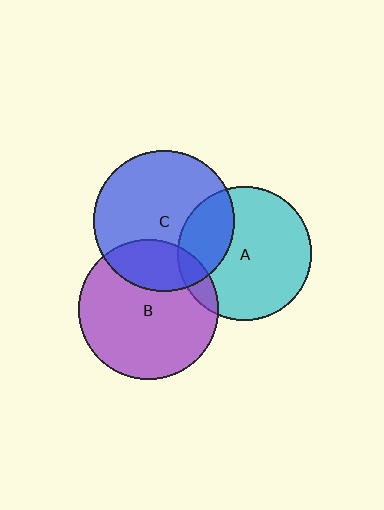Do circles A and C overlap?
Yes.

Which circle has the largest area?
Circle C (blue).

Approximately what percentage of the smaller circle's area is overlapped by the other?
Approximately 25%.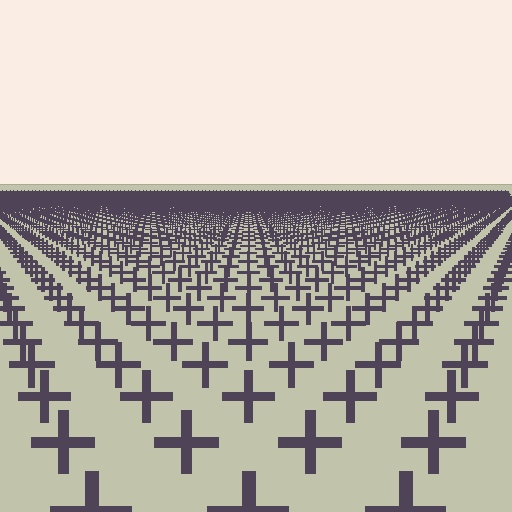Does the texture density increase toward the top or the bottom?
Density increases toward the top.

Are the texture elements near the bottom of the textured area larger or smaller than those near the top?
Larger. Near the bottom, elements are closer to the viewer and appear at a bigger on-screen size.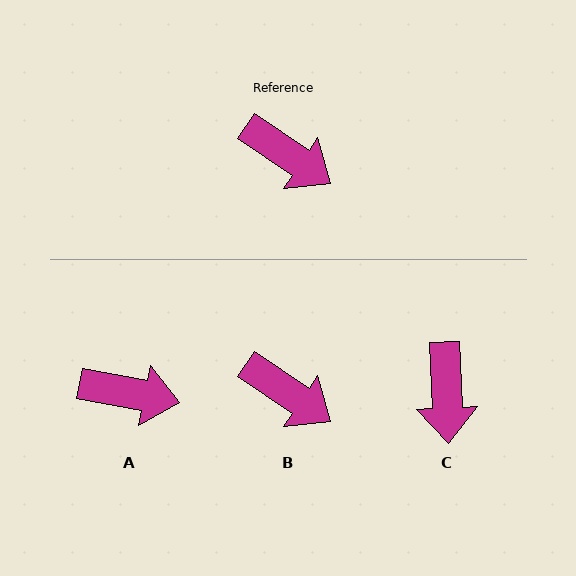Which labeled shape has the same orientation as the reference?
B.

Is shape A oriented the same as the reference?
No, it is off by about 23 degrees.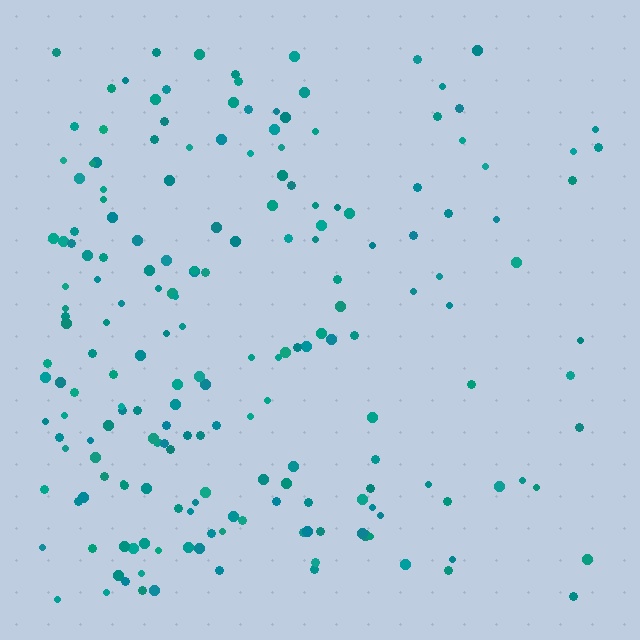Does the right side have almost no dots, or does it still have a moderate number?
Still a moderate number, just noticeably fewer than the left.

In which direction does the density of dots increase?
From right to left, with the left side densest.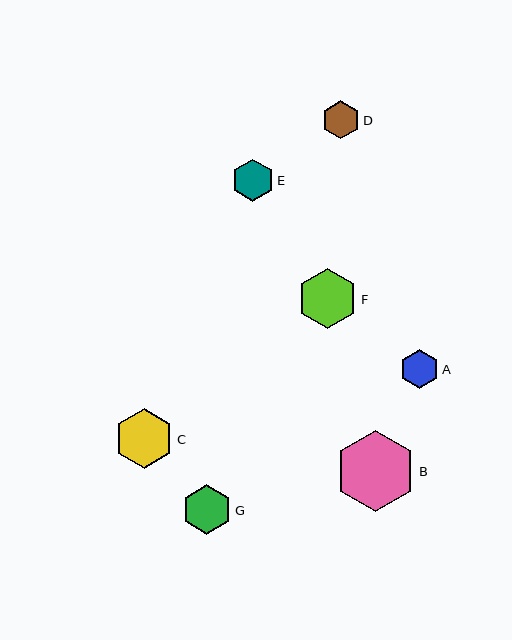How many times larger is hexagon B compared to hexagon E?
Hexagon B is approximately 1.9 times the size of hexagon E.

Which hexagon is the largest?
Hexagon B is the largest with a size of approximately 81 pixels.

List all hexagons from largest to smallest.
From largest to smallest: B, F, C, G, E, A, D.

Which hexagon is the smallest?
Hexagon D is the smallest with a size of approximately 38 pixels.